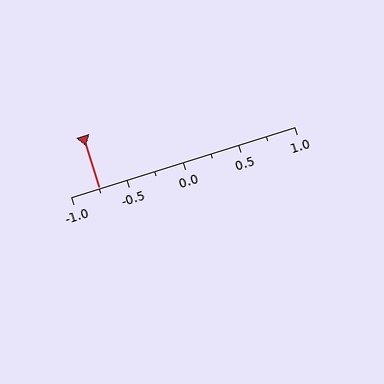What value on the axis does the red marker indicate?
The marker indicates approximately -0.75.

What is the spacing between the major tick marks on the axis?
The major ticks are spaced 0.5 apart.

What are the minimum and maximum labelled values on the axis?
The axis runs from -1.0 to 1.0.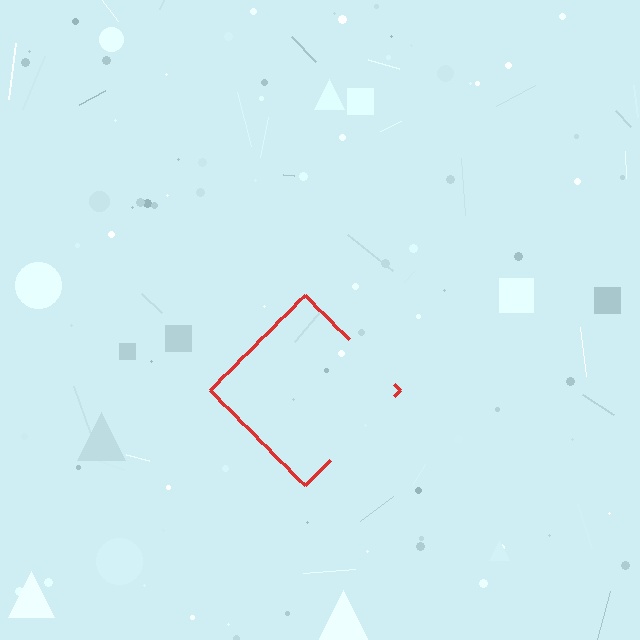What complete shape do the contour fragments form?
The contour fragments form a diamond.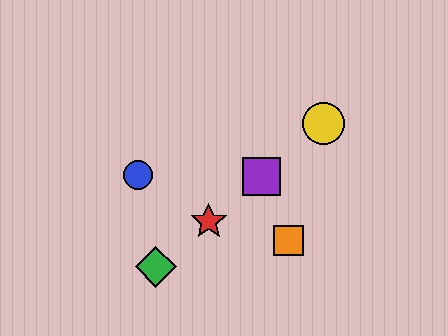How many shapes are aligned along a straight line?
4 shapes (the red star, the green diamond, the yellow circle, the purple square) are aligned along a straight line.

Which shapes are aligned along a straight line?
The red star, the green diamond, the yellow circle, the purple square are aligned along a straight line.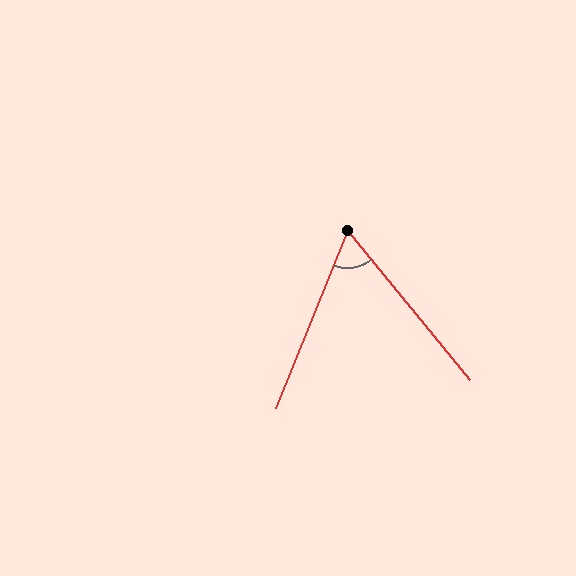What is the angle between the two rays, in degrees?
Approximately 61 degrees.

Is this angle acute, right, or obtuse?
It is acute.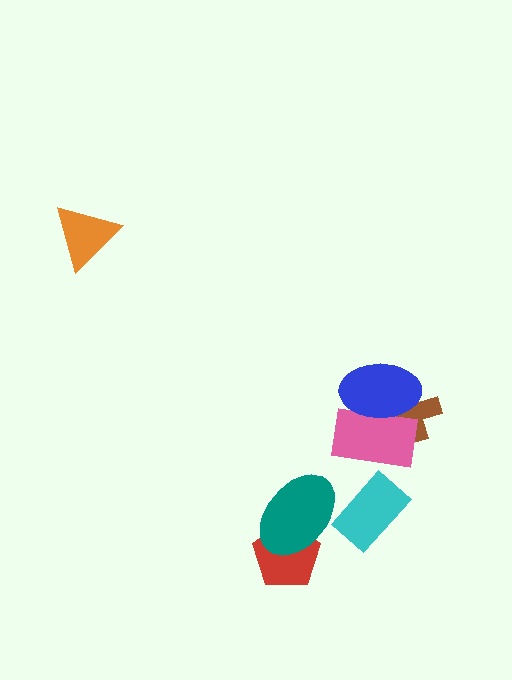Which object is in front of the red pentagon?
The teal ellipse is in front of the red pentagon.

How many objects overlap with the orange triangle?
0 objects overlap with the orange triangle.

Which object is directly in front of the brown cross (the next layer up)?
The pink rectangle is directly in front of the brown cross.